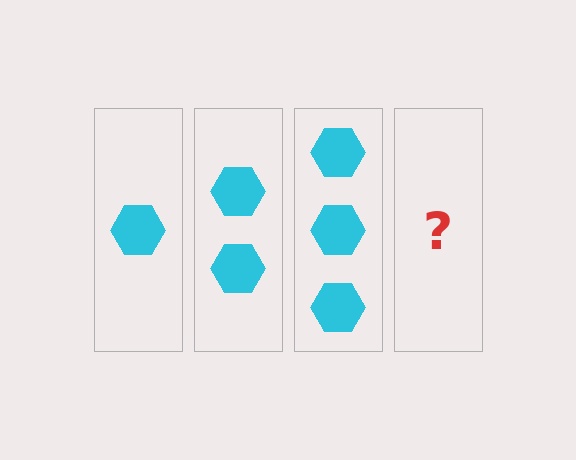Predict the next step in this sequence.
The next step is 4 hexagons.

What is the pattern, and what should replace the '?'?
The pattern is that each step adds one more hexagon. The '?' should be 4 hexagons.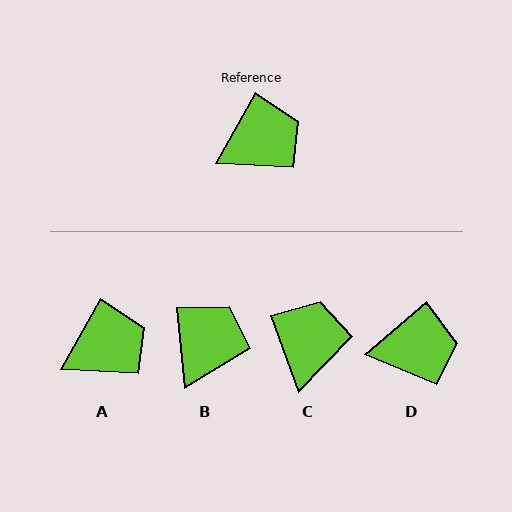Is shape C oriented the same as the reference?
No, it is off by about 49 degrees.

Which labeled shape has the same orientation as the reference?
A.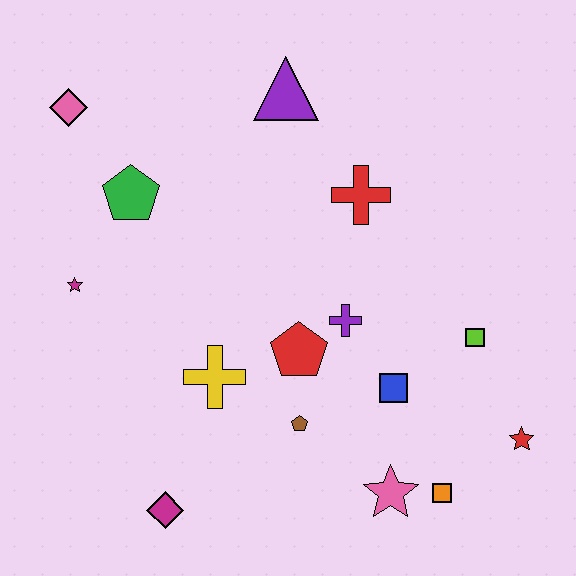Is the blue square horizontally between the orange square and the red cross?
Yes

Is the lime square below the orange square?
No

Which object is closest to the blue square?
The purple cross is closest to the blue square.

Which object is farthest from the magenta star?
The red star is farthest from the magenta star.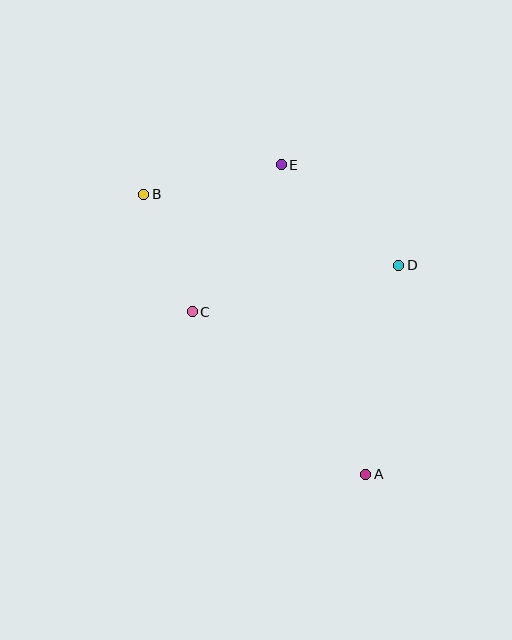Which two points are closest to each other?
Points B and C are closest to each other.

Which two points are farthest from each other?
Points A and B are farthest from each other.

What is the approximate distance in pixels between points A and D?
The distance between A and D is approximately 211 pixels.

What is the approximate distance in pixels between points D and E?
The distance between D and E is approximately 155 pixels.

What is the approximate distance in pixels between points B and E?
The distance between B and E is approximately 141 pixels.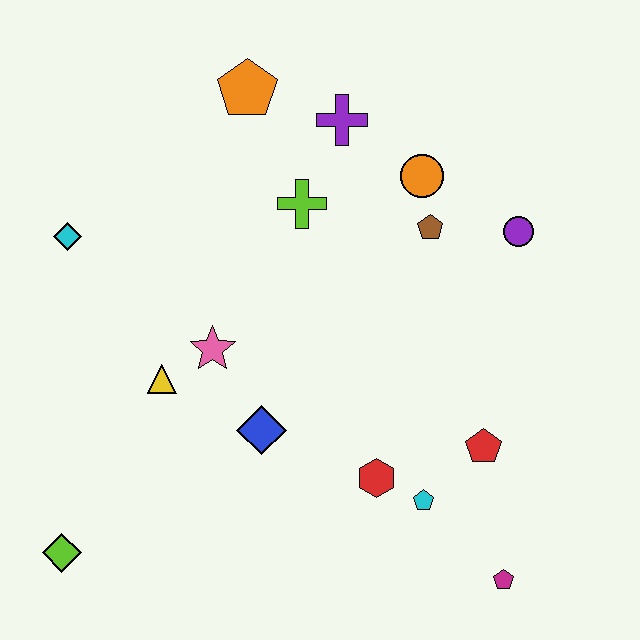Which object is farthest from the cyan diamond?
The magenta pentagon is farthest from the cyan diamond.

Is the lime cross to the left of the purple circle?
Yes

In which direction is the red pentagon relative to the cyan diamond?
The red pentagon is to the right of the cyan diamond.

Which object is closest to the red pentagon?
The cyan pentagon is closest to the red pentagon.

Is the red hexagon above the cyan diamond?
No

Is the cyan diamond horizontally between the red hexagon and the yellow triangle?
No